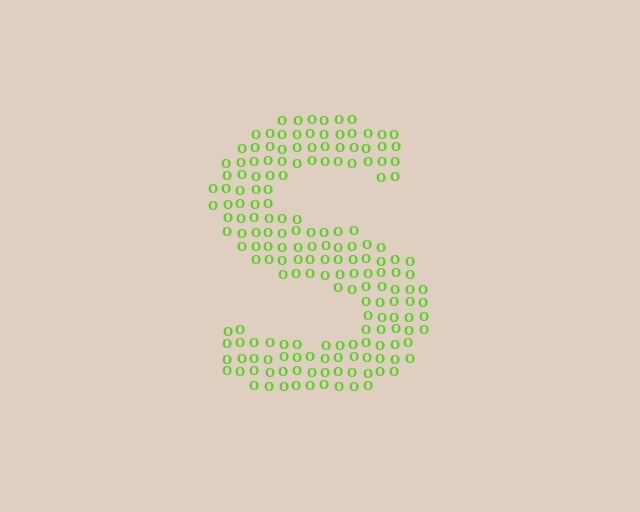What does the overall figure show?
The overall figure shows the letter S.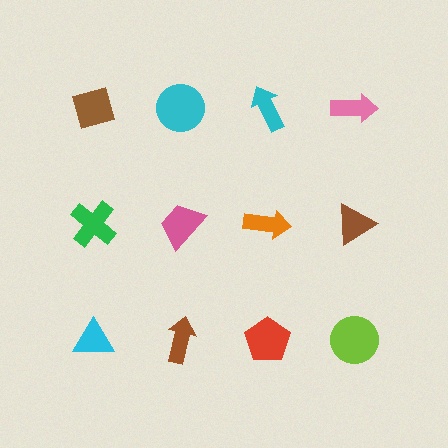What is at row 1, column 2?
A cyan circle.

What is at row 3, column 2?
A brown arrow.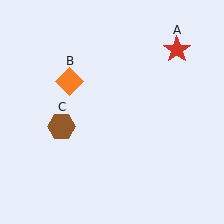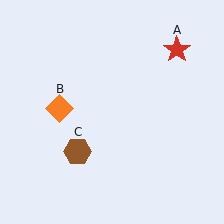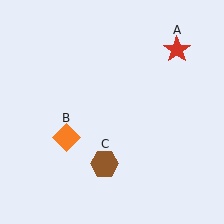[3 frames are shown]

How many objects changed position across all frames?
2 objects changed position: orange diamond (object B), brown hexagon (object C).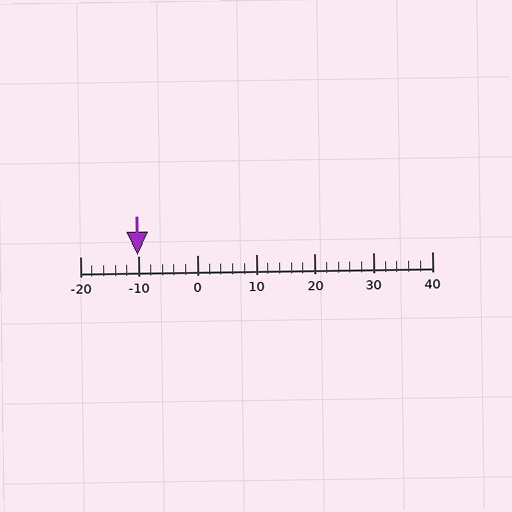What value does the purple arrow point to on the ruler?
The purple arrow points to approximately -10.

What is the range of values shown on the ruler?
The ruler shows values from -20 to 40.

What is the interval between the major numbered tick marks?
The major tick marks are spaced 10 units apart.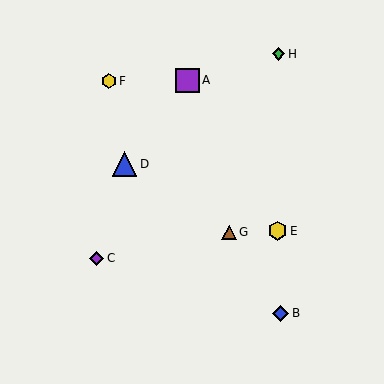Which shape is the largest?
The blue triangle (labeled D) is the largest.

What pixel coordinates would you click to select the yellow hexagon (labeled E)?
Click at (277, 231) to select the yellow hexagon E.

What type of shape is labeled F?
Shape F is a yellow hexagon.